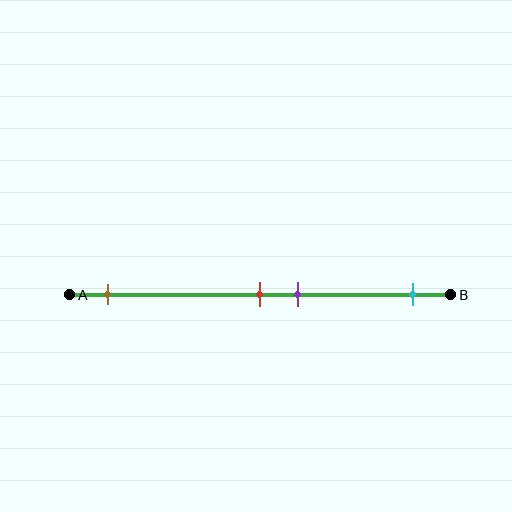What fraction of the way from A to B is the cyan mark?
The cyan mark is approximately 90% (0.9) of the way from A to B.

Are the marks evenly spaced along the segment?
No, the marks are not evenly spaced.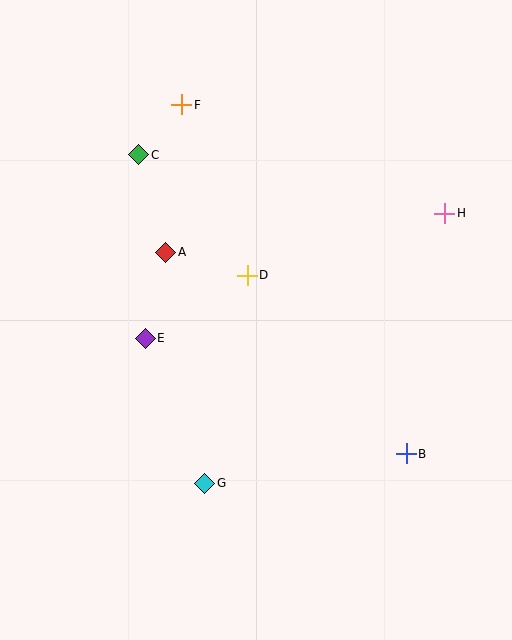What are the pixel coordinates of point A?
Point A is at (166, 252).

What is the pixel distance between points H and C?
The distance between H and C is 312 pixels.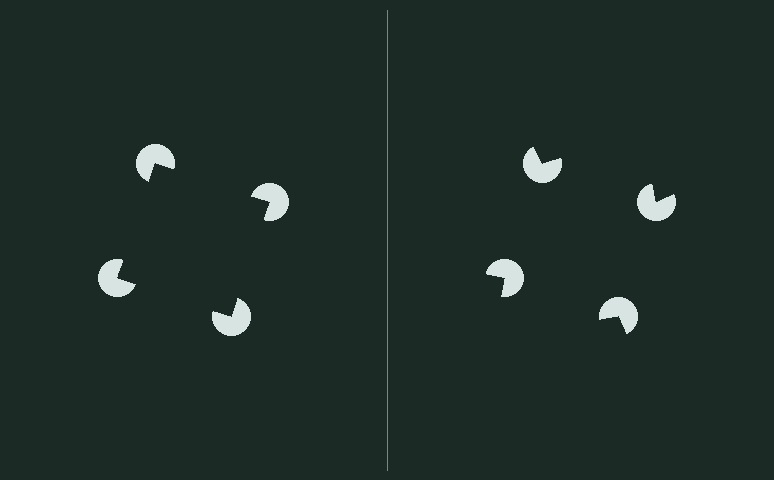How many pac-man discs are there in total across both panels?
8 — 4 on each side.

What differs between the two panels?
The pac-man discs are positioned identically on both sides; only the wedge orientations differ. On the left they align to a square; on the right they are misaligned.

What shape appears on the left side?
An illusory square.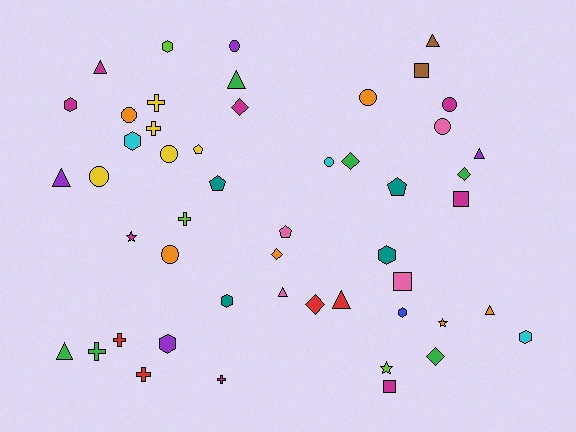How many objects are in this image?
There are 50 objects.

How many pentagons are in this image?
There are 4 pentagons.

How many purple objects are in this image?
There are 4 purple objects.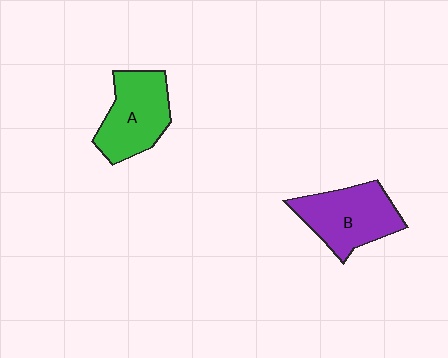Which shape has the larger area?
Shape B (purple).